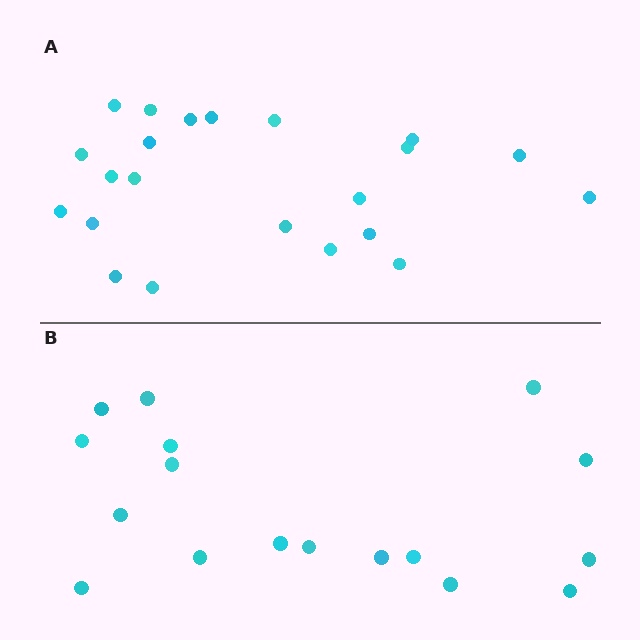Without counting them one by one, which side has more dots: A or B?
Region A (the top region) has more dots.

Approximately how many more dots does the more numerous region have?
Region A has about 5 more dots than region B.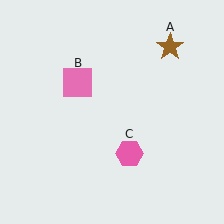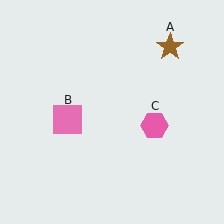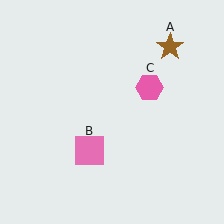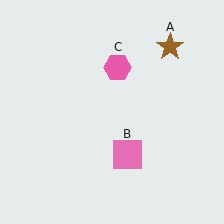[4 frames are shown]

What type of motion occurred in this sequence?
The pink square (object B), pink hexagon (object C) rotated counterclockwise around the center of the scene.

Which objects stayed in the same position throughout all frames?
Brown star (object A) remained stationary.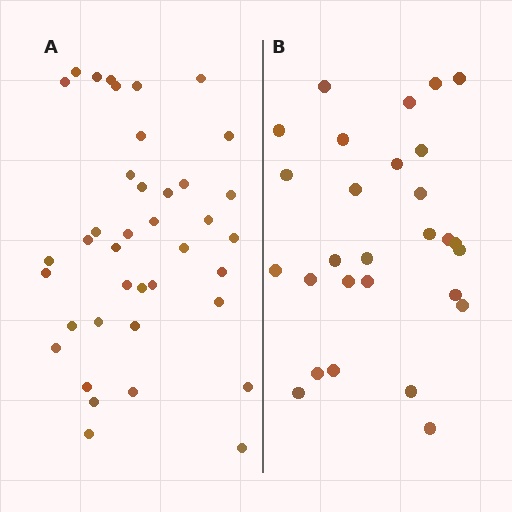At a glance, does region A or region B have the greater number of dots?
Region A (the left region) has more dots.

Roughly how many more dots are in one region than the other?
Region A has roughly 12 or so more dots than region B.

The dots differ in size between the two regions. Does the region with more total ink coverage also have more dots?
No. Region B has more total ink coverage because its dots are larger, but region A actually contains more individual dots. Total area can be misleading — the number of items is what matters here.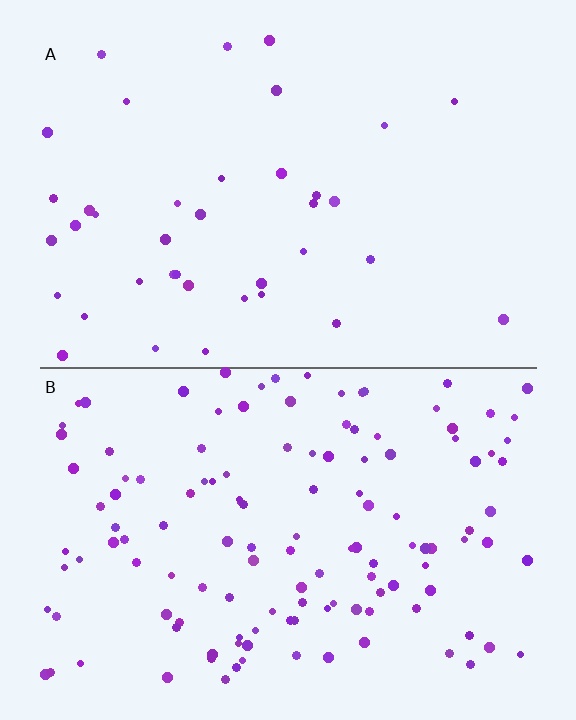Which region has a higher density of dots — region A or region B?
B (the bottom).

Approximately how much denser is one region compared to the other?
Approximately 3.5× — region B over region A.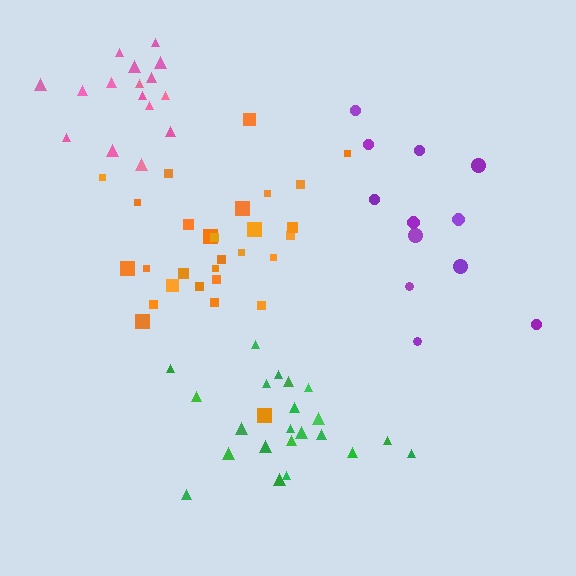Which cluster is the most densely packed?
Pink.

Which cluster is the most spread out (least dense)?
Purple.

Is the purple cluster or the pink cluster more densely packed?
Pink.